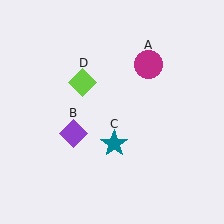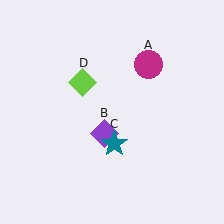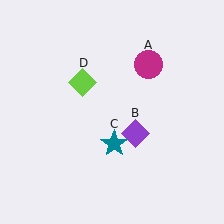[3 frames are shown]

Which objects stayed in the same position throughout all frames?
Magenta circle (object A) and teal star (object C) and lime diamond (object D) remained stationary.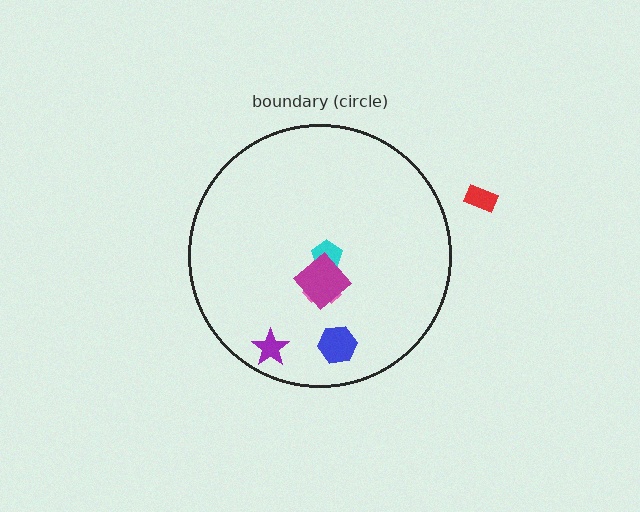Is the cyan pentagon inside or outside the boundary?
Inside.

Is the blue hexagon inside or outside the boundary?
Inside.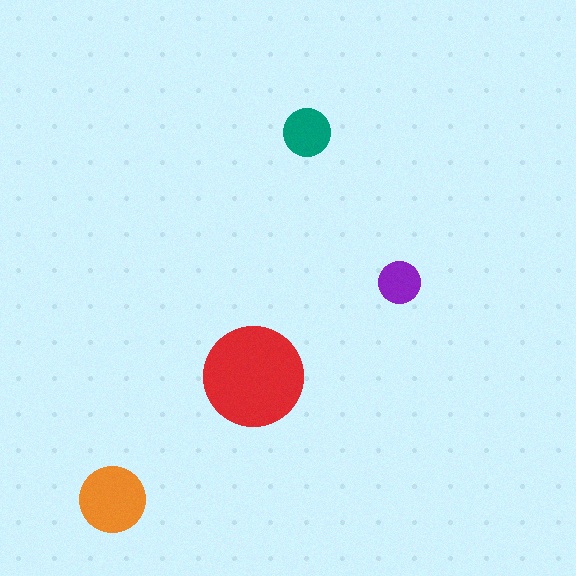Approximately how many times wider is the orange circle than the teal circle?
About 1.5 times wider.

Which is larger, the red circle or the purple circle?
The red one.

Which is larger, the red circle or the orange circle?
The red one.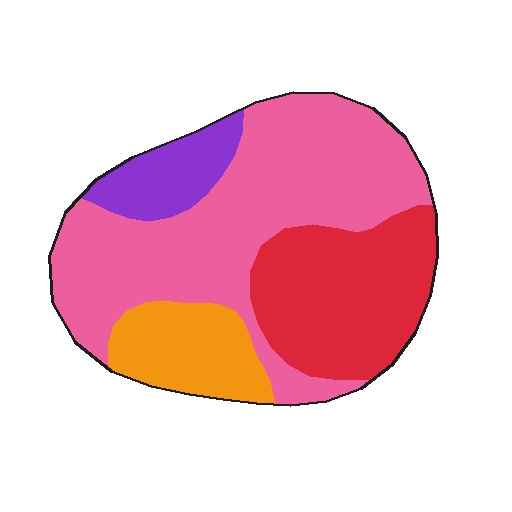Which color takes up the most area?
Pink, at roughly 50%.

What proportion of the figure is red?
Red covers about 25% of the figure.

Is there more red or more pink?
Pink.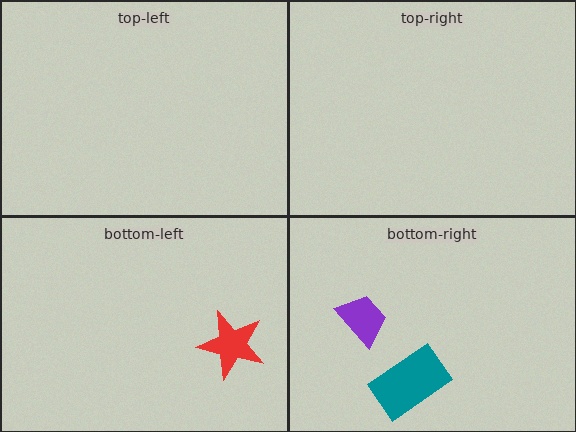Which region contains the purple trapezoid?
The bottom-right region.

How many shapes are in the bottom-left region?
1.